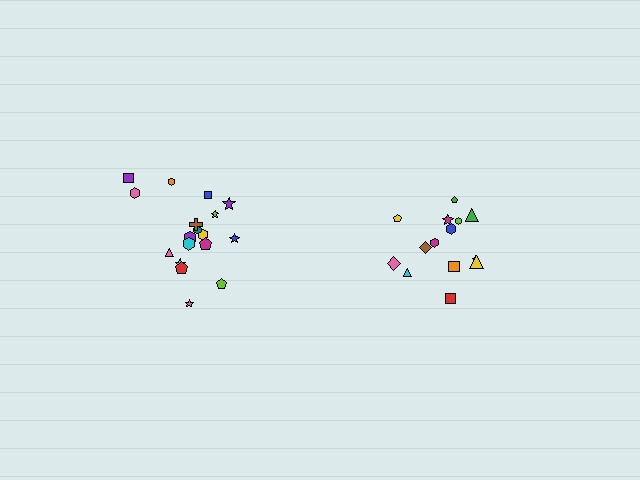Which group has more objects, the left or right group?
The left group.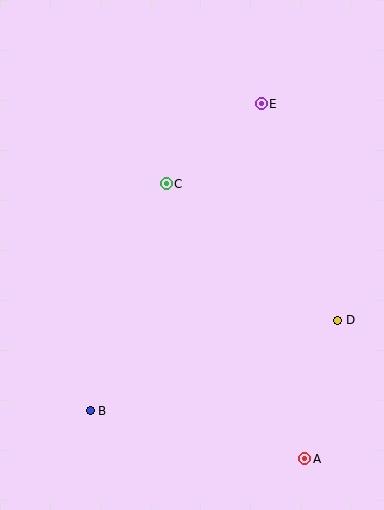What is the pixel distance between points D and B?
The distance between D and B is 264 pixels.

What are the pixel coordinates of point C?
Point C is at (166, 184).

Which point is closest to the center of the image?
Point C at (166, 184) is closest to the center.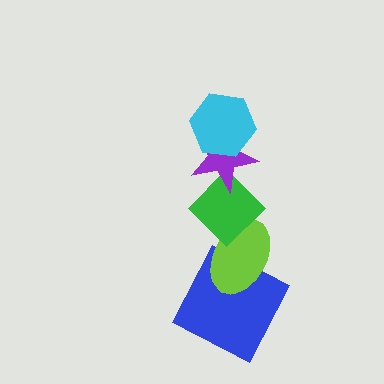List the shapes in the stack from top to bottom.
From top to bottom: the cyan hexagon, the purple star, the green diamond, the lime ellipse, the blue square.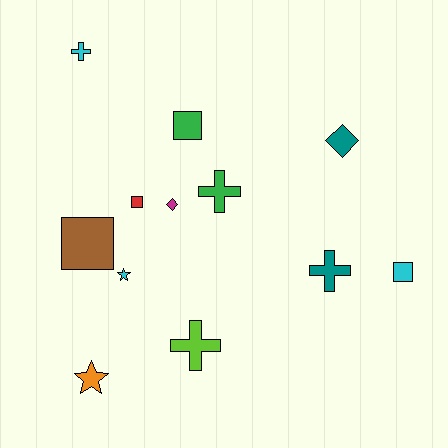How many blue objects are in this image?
There are no blue objects.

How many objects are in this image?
There are 12 objects.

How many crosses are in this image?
There are 4 crosses.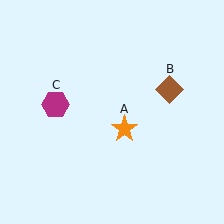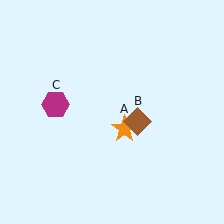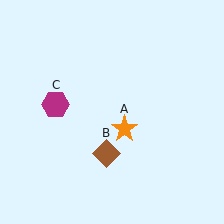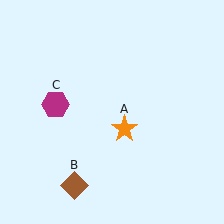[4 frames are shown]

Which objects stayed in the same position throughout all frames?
Orange star (object A) and magenta hexagon (object C) remained stationary.